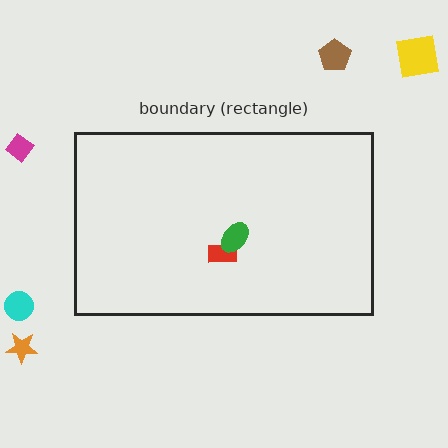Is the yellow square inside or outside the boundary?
Outside.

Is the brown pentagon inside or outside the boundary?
Outside.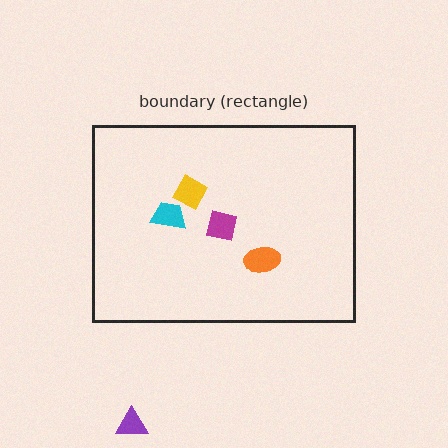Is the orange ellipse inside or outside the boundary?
Inside.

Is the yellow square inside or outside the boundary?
Inside.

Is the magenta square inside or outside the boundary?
Inside.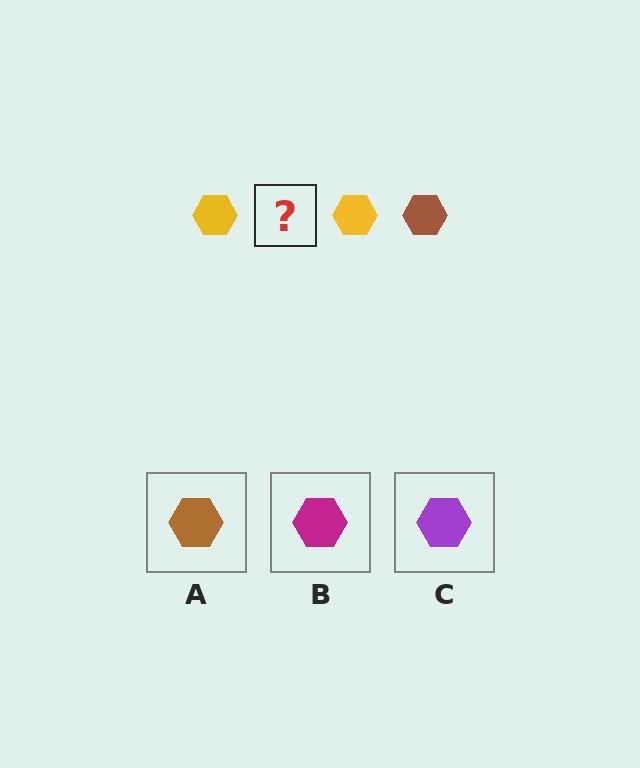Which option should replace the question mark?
Option A.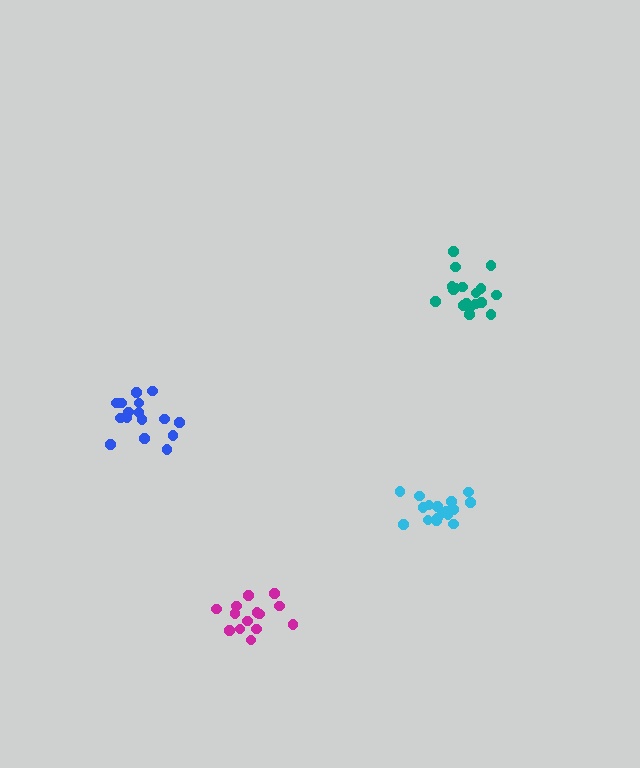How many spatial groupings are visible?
There are 4 spatial groupings.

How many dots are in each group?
Group 1: 17 dots, Group 2: 18 dots, Group 3: 14 dots, Group 4: 16 dots (65 total).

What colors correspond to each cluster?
The clusters are colored: cyan, teal, magenta, blue.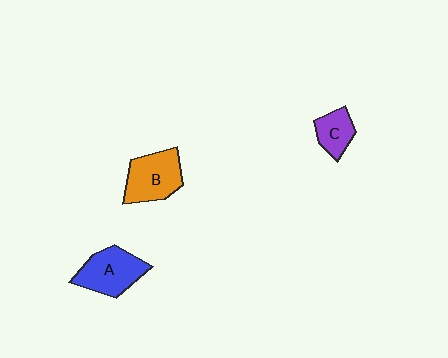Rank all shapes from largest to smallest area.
From largest to smallest: B (orange), A (blue), C (purple).